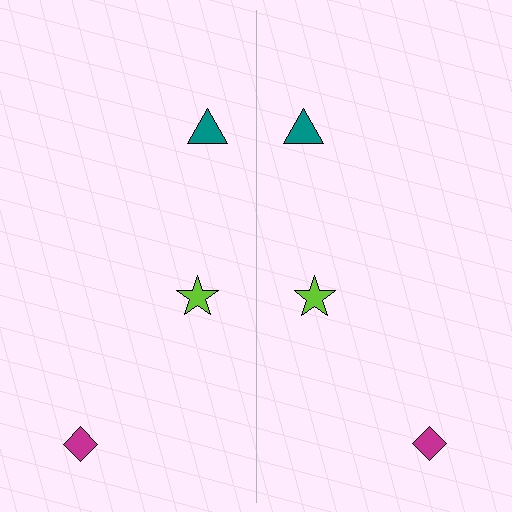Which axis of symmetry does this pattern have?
The pattern has a vertical axis of symmetry running through the center of the image.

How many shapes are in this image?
There are 6 shapes in this image.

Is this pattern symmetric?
Yes, this pattern has bilateral (reflection) symmetry.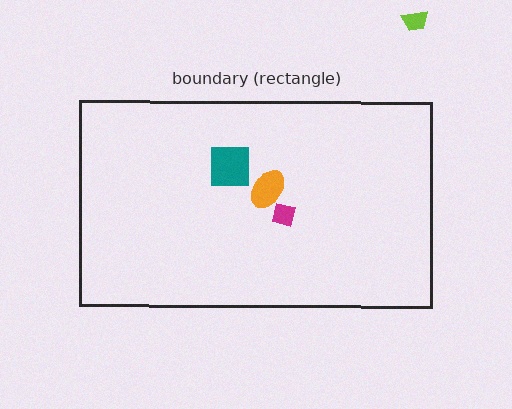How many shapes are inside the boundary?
3 inside, 1 outside.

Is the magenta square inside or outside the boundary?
Inside.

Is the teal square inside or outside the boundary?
Inside.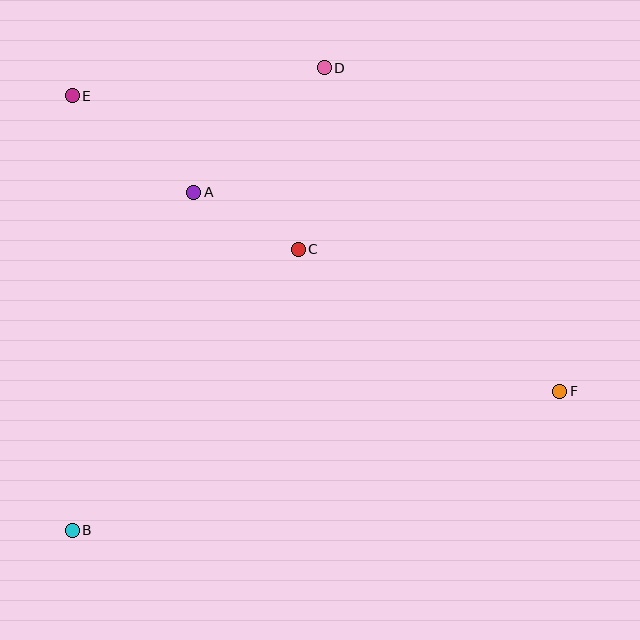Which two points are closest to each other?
Points A and C are closest to each other.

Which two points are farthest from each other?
Points E and F are farthest from each other.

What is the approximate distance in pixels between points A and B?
The distance between A and B is approximately 359 pixels.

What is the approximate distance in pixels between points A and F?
The distance between A and F is approximately 417 pixels.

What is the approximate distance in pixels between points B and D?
The distance between B and D is approximately 527 pixels.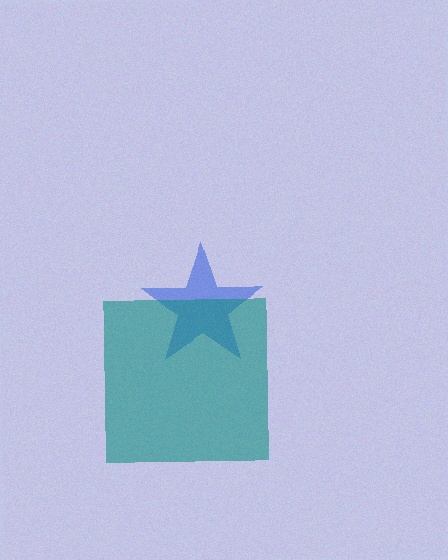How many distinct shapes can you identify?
There are 2 distinct shapes: a blue star, a teal square.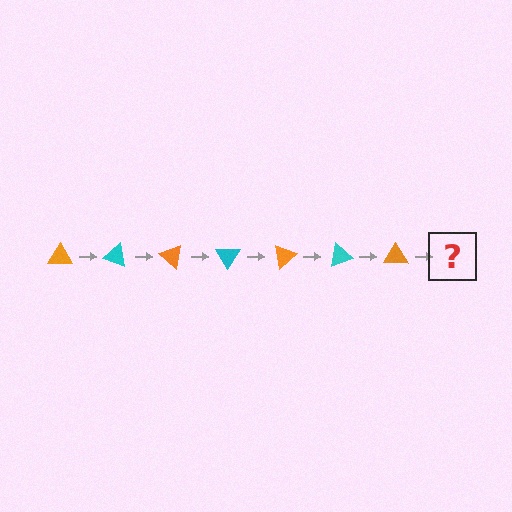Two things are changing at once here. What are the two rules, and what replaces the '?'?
The two rules are that it rotates 20 degrees each step and the color cycles through orange and cyan. The '?' should be a cyan triangle, rotated 140 degrees from the start.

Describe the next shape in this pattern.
It should be a cyan triangle, rotated 140 degrees from the start.